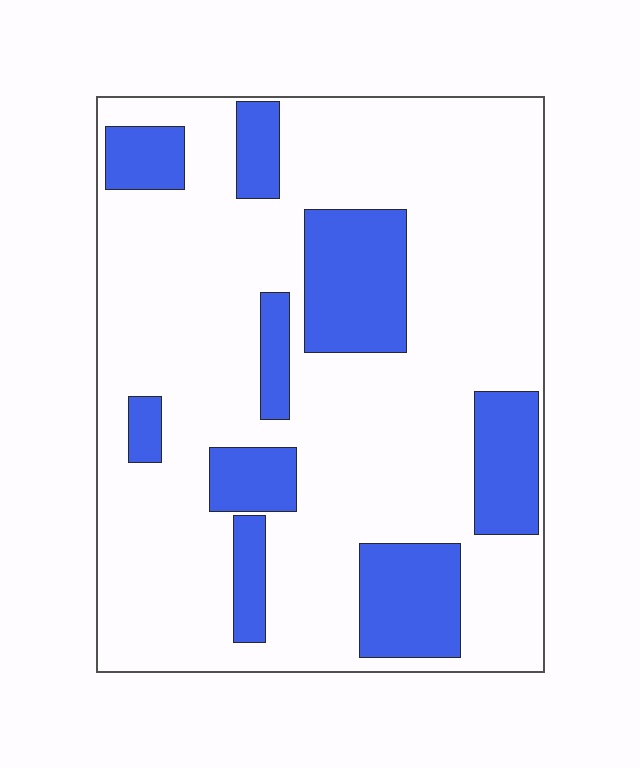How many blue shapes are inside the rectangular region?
9.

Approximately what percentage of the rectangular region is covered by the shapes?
Approximately 25%.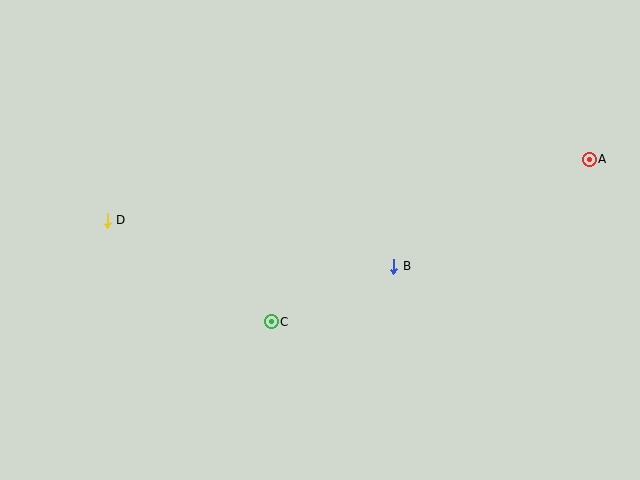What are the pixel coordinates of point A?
Point A is at (589, 159).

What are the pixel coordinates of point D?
Point D is at (107, 220).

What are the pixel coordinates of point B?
Point B is at (394, 266).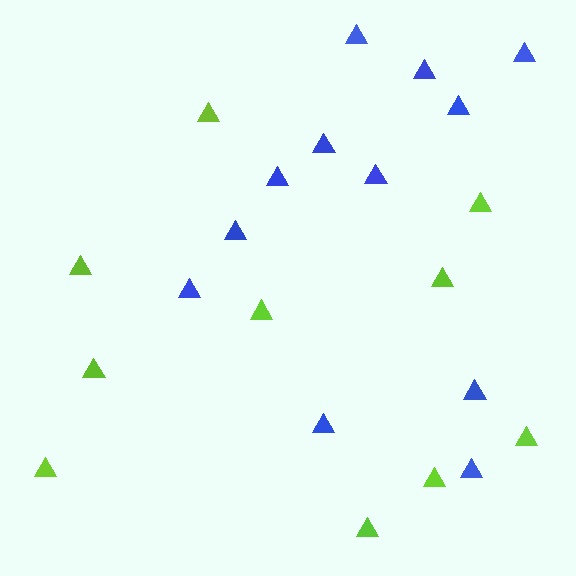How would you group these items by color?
There are 2 groups: one group of lime triangles (10) and one group of blue triangles (12).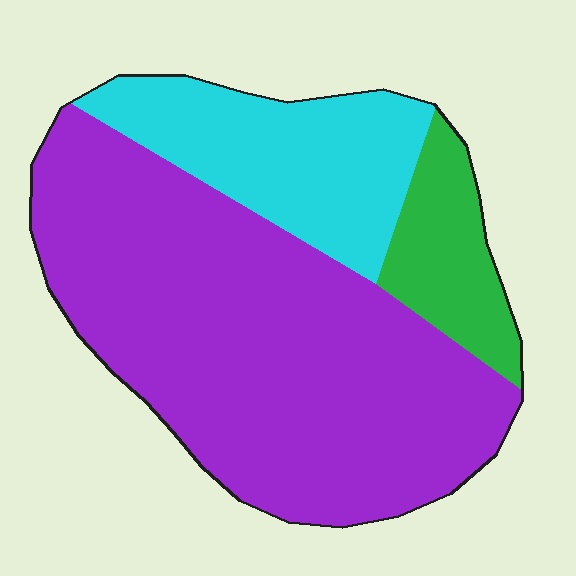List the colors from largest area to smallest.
From largest to smallest: purple, cyan, green.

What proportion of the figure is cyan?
Cyan takes up less than a quarter of the figure.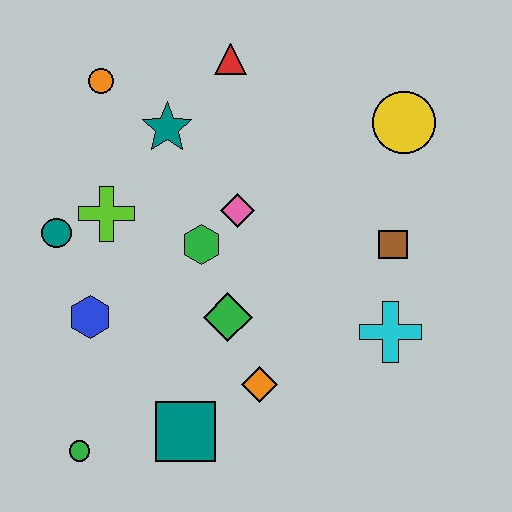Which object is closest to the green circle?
The teal square is closest to the green circle.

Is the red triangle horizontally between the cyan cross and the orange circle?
Yes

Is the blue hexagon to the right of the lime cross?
No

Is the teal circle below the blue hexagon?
No